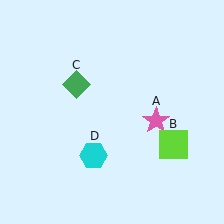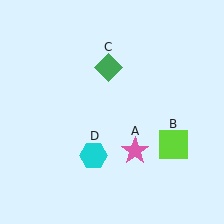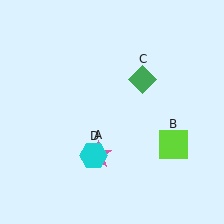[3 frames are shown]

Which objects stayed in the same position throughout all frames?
Lime square (object B) and cyan hexagon (object D) remained stationary.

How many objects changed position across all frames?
2 objects changed position: pink star (object A), green diamond (object C).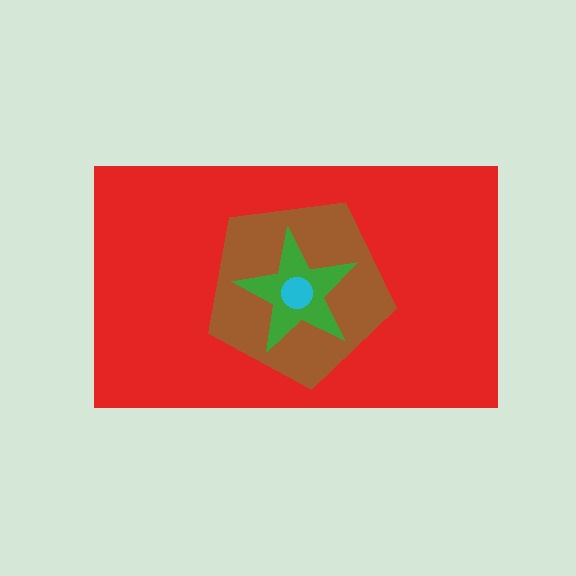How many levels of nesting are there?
4.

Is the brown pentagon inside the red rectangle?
Yes.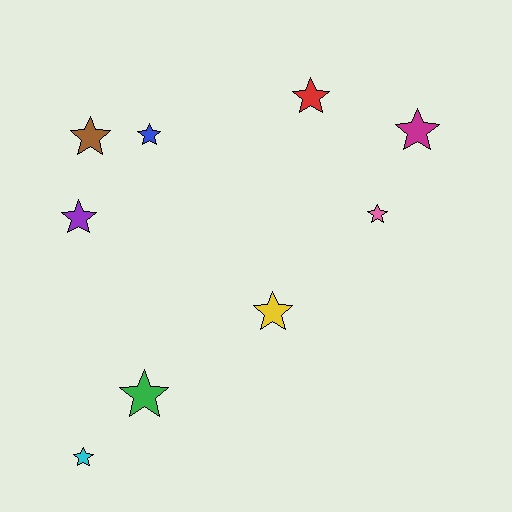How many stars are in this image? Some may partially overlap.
There are 9 stars.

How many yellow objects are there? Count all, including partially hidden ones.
There is 1 yellow object.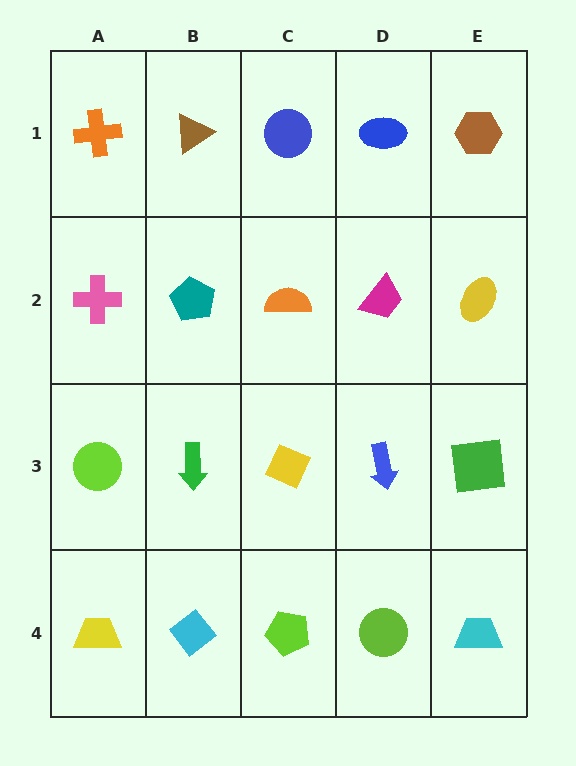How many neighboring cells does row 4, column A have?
2.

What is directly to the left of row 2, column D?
An orange semicircle.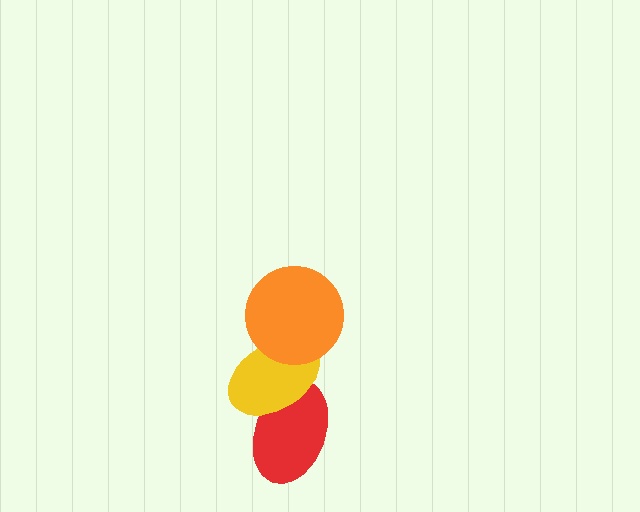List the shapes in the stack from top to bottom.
From top to bottom: the orange circle, the yellow ellipse, the red ellipse.